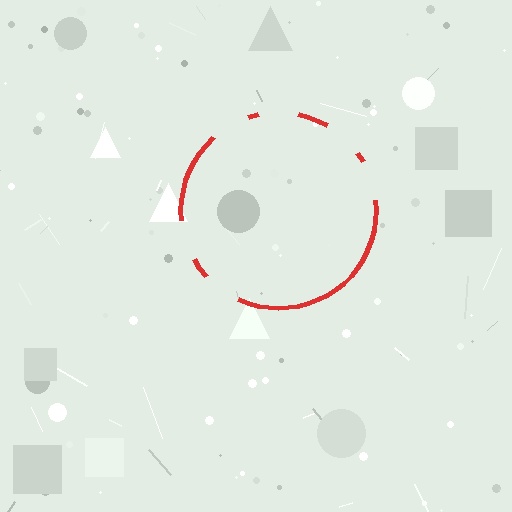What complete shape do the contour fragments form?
The contour fragments form a circle.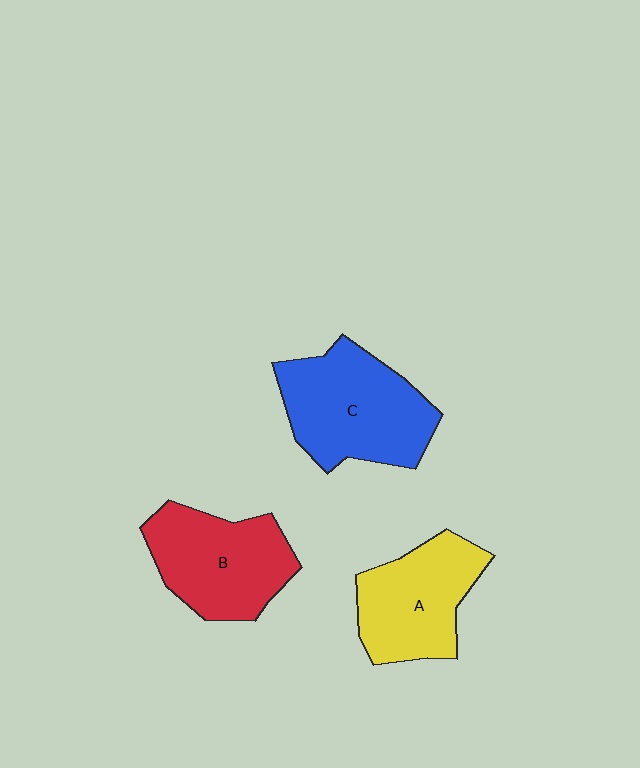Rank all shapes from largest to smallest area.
From largest to smallest: C (blue), B (red), A (yellow).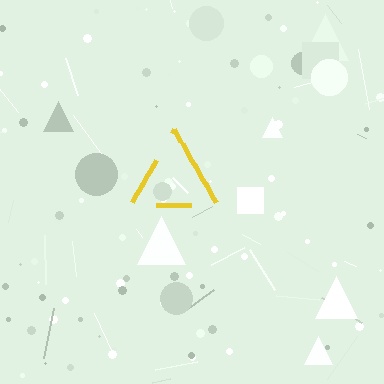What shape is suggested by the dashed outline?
The dashed outline suggests a triangle.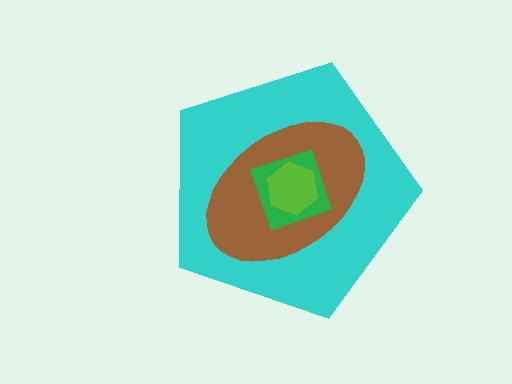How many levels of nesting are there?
4.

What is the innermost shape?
The lime hexagon.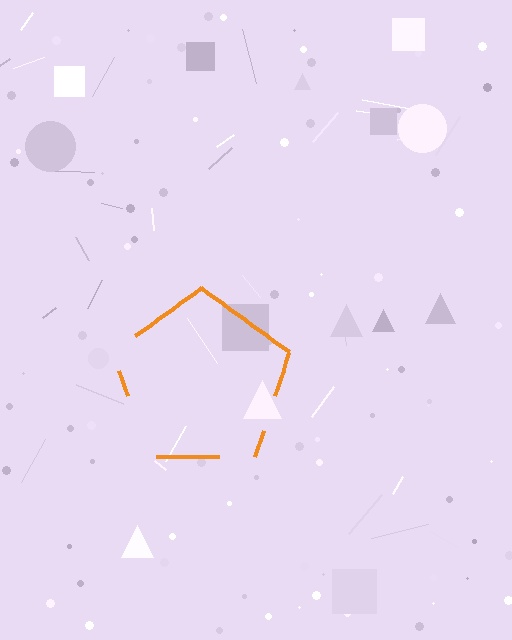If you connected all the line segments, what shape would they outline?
They would outline a pentagon.